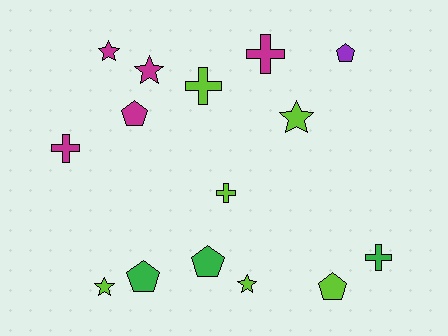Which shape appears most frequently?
Cross, with 5 objects.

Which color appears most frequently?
Lime, with 6 objects.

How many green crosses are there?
There is 1 green cross.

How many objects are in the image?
There are 15 objects.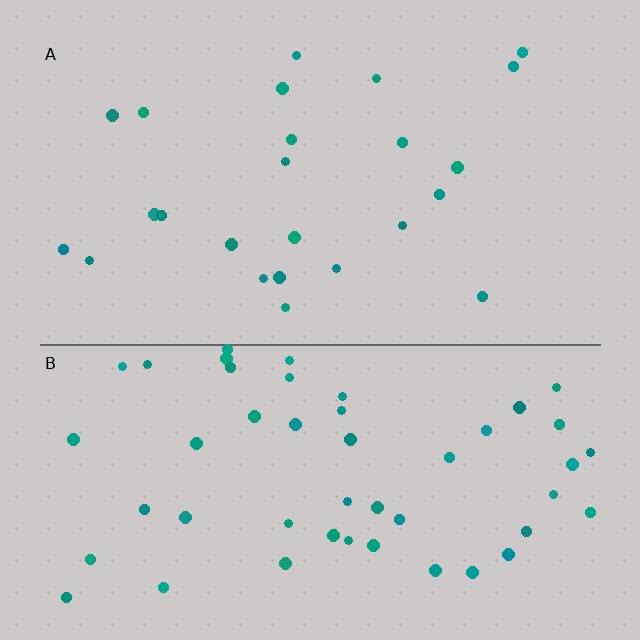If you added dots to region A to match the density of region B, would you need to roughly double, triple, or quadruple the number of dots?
Approximately double.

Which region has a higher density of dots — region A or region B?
B (the bottom).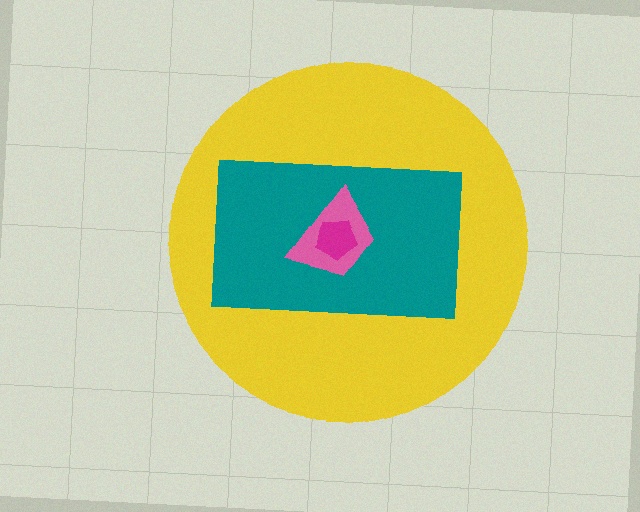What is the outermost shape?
The yellow circle.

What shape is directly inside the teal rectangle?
The pink trapezoid.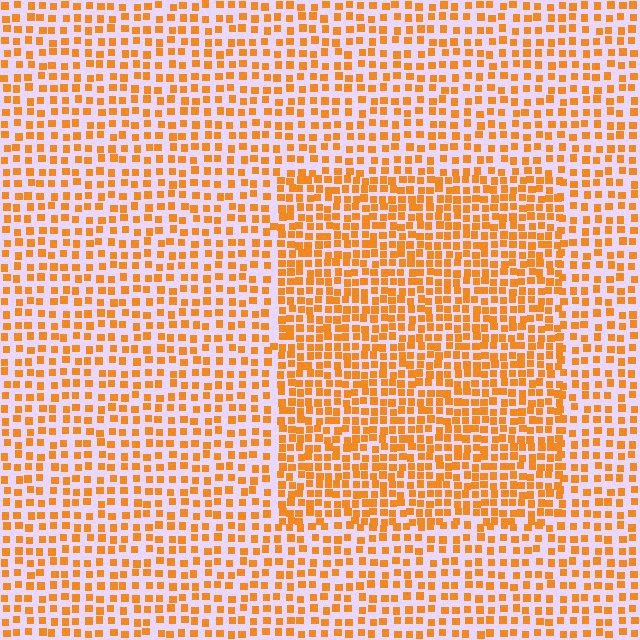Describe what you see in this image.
The image contains small orange elements arranged at two different densities. A rectangle-shaped region is visible where the elements are more densely packed than the surrounding area.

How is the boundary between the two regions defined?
The boundary is defined by a change in element density (approximately 1.6x ratio). All elements are the same color, size, and shape.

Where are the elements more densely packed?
The elements are more densely packed inside the rectangle boundary.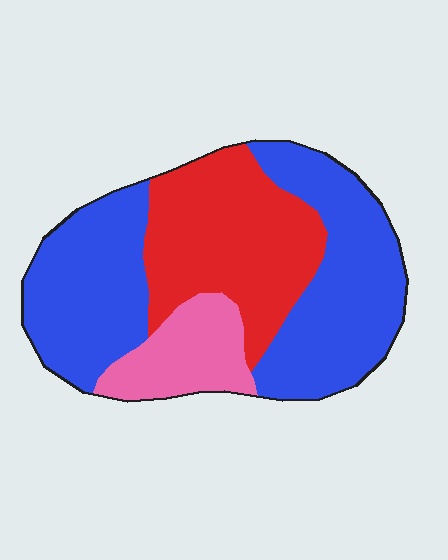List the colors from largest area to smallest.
From largest to smallest: blue, red, pink.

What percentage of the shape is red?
Red covers 32% of the shape.